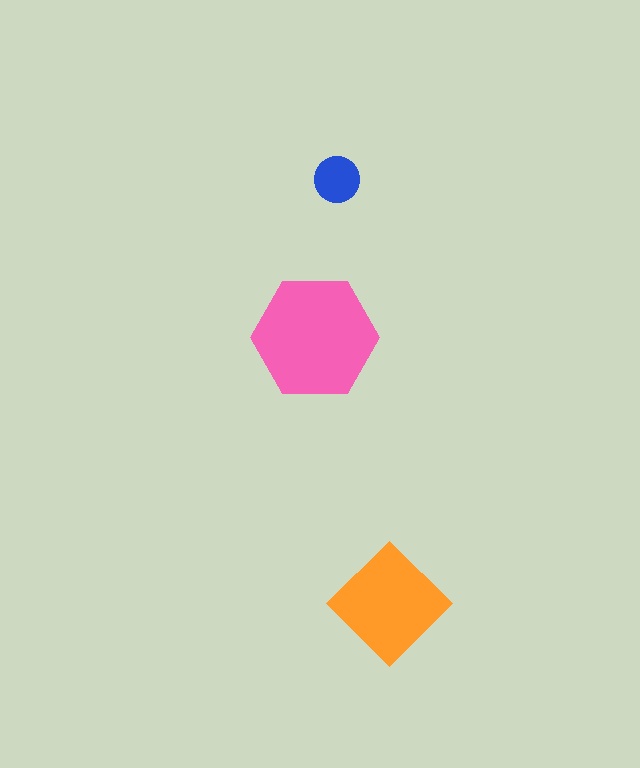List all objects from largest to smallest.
The pink hexagon, the orange diamond, the blue circle.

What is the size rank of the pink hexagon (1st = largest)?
1st.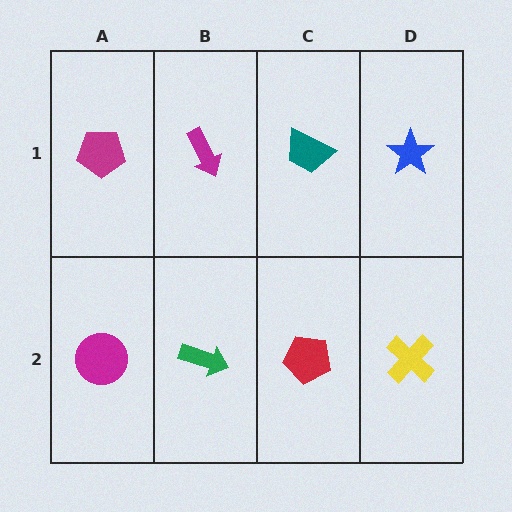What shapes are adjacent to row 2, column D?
A blue star (row 1, column D), a red pentagon (row 2, column C).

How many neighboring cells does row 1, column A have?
2.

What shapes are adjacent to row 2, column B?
A magenta arrow (row 1, column B), a magenta circle (row 2, column A), a red pentagon (row 2, column C).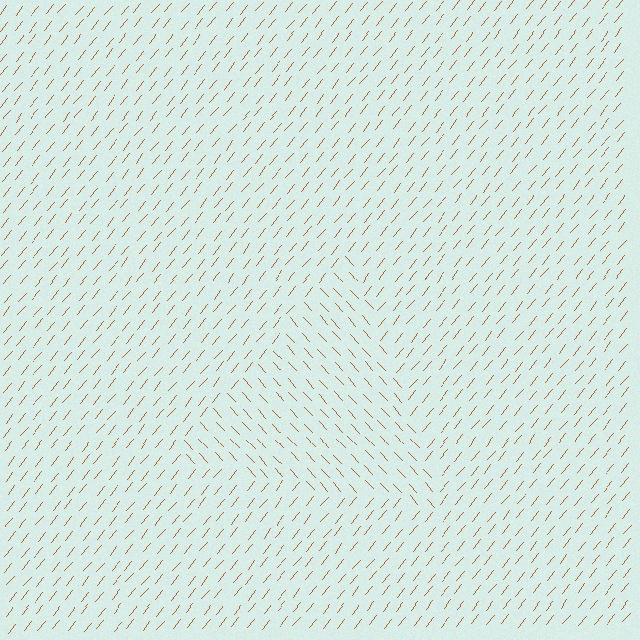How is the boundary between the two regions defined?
The boundary is defined purely by a change in line orientation (approximately 81 degrees difference). All lines are the same color and thickness.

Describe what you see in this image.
The image is filled with small brown line segments. A triangle region in the image has lines oriented differently from the surrounding lines, creating a visible texture boundary.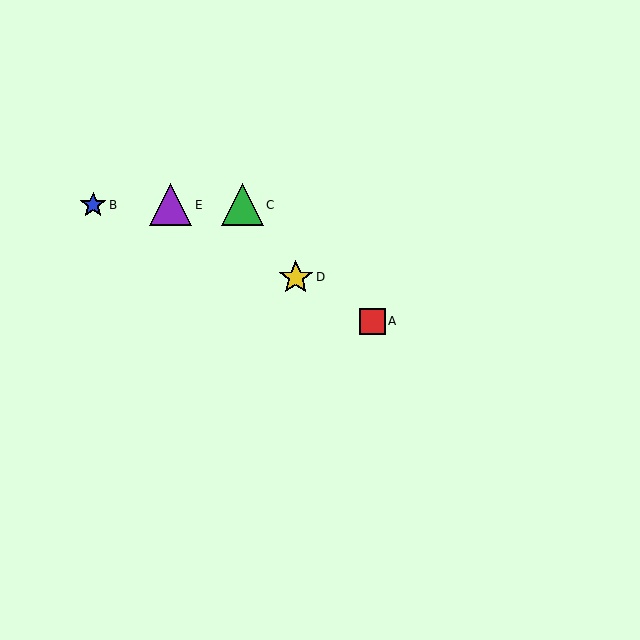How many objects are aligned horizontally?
3 objects (B, C, E) are aligned horizontally.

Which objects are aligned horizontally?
Objects B, C, E are aligned horizontally.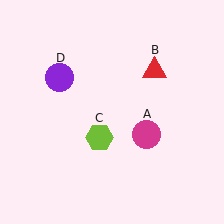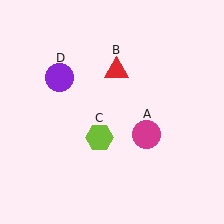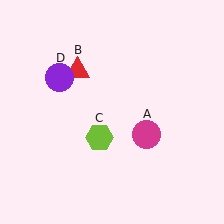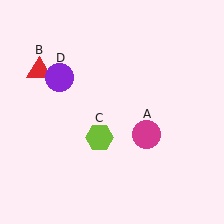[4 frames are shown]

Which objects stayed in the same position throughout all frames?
Magenta circle (object A) and lime hexagon (object C) and purple circle (object D) remained stationary.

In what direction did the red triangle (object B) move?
The red triangle (object B) moved left.